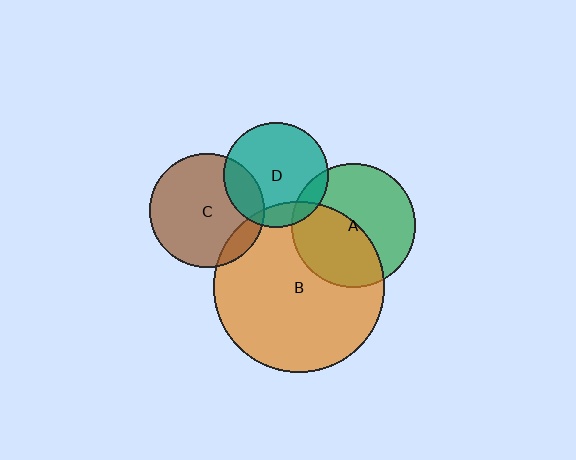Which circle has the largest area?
Circle B (orange).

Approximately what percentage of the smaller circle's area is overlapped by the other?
Approximately 10%.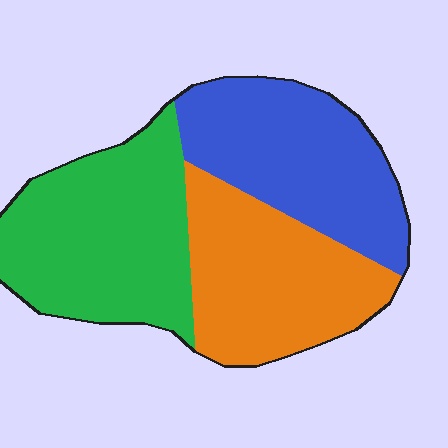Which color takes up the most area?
Green, at roughly 35%.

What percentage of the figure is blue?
Blue takes up about one third (1/3) of the figure.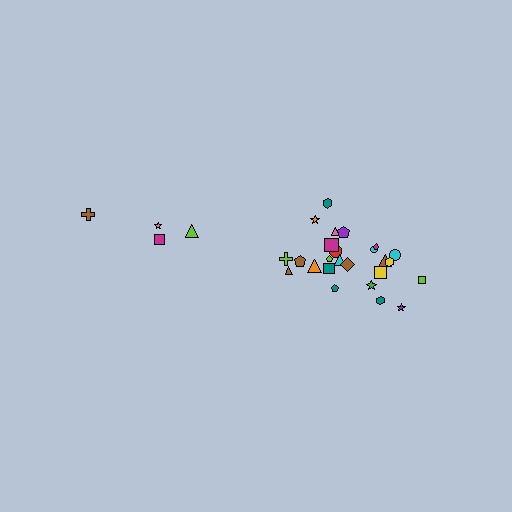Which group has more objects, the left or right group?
The right group.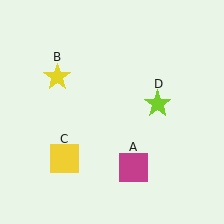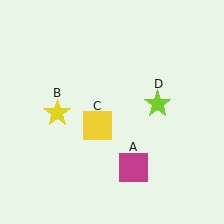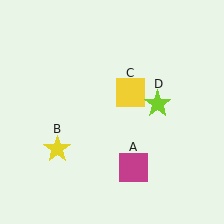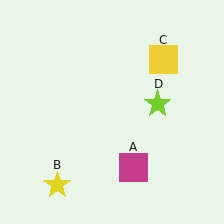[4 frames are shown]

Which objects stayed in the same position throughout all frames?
Magenta square (object A) and lime star (object D) remained stationary.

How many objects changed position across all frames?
2 objects changed position: yellow star (object B), yellow square (object C).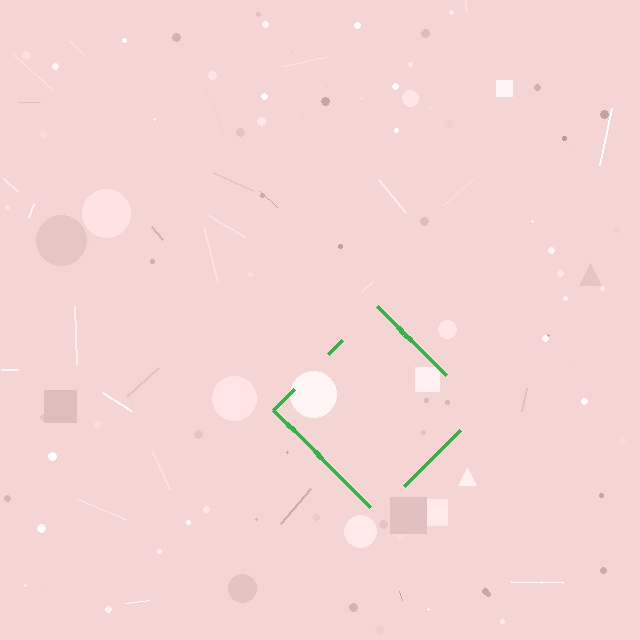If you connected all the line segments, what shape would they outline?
They would outline a diamond.